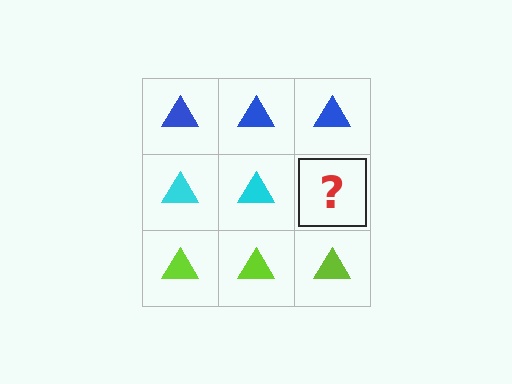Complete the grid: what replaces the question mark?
The question mark should be replaced with a cyan triangle.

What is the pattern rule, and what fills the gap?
The rule is that each row has a consistent color. The gap should be filled with a cyan triangle.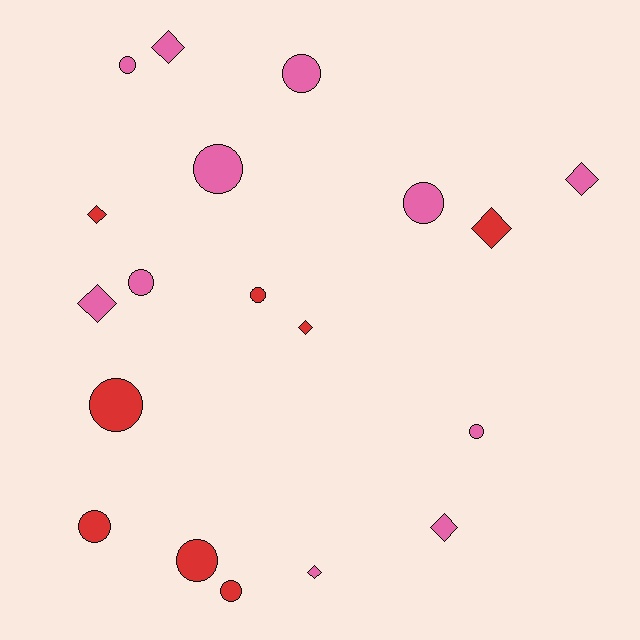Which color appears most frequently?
Pink, with 11 objects.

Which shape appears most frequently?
Circle, with 11 objects.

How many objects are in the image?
There are 19 objects.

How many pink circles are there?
There are 6 pink circles.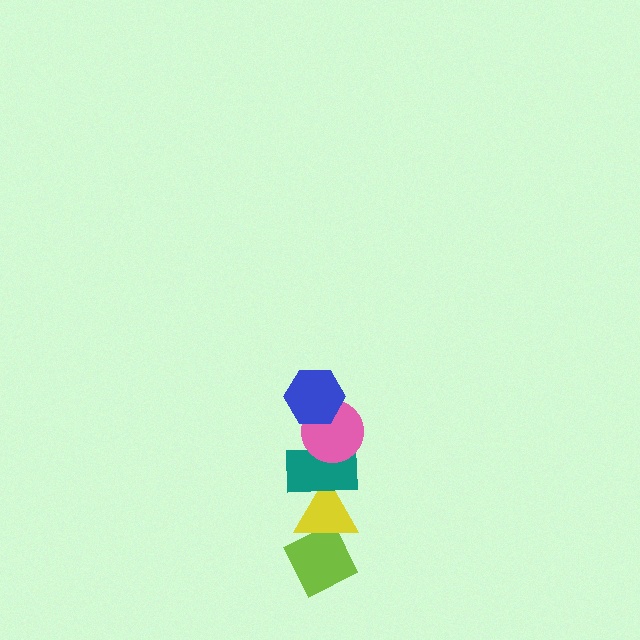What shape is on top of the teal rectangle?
The pink circle is on top of the teal rectangle.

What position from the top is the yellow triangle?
The yellow triangle is 4th from the top.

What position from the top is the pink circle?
The pink circle is 2nd from the top.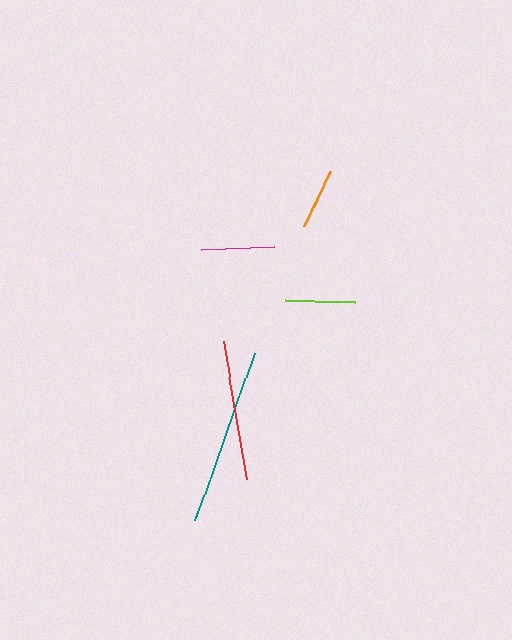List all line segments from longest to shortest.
From longest to shortest: teal, red, magenta, lime, orange.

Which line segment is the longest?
The teal line is the longest at approximately 177 pixels.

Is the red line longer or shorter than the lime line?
The red line is longer than the lime line.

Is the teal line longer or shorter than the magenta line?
The teal line is longer than the magenta line.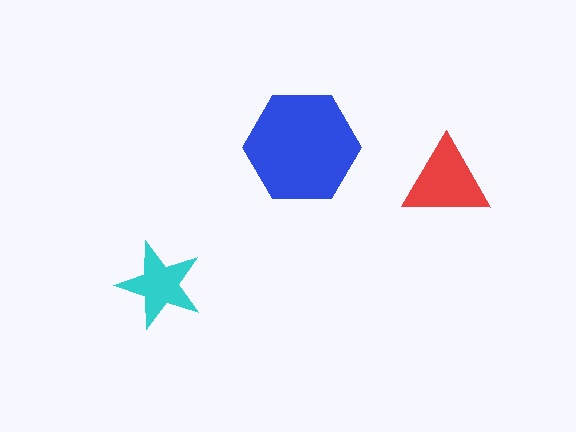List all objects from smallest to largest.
The cyan star, the red triangle, the blue hexagon.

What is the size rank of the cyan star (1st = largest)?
3rd.